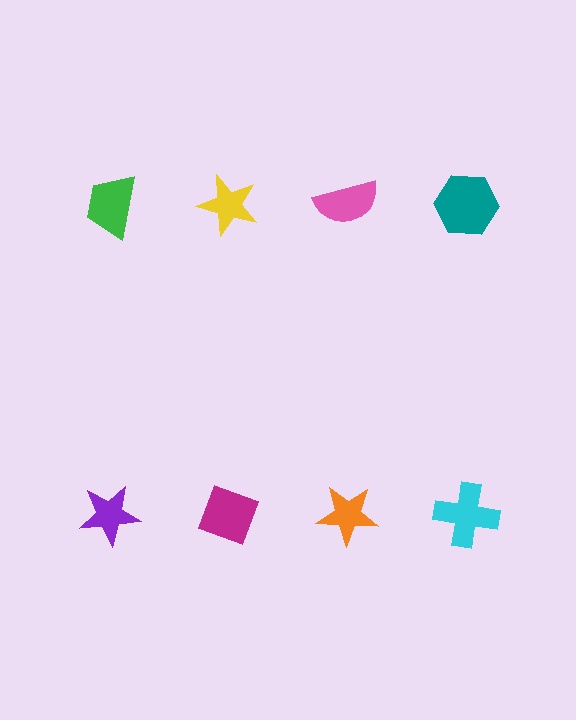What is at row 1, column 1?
A green trapezoid.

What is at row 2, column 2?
A magenta diamond.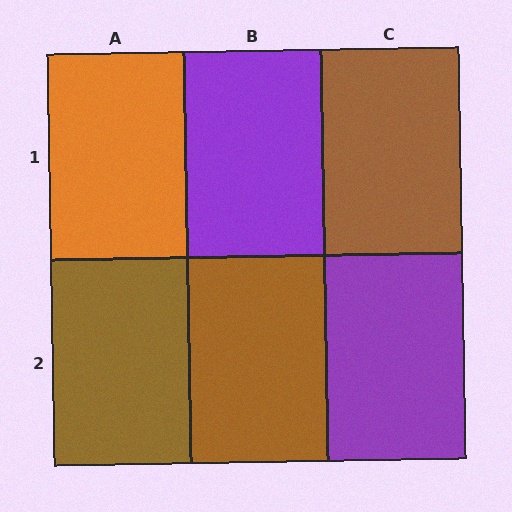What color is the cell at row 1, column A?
Orange.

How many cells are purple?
2 cells are purple.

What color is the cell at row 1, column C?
Brown.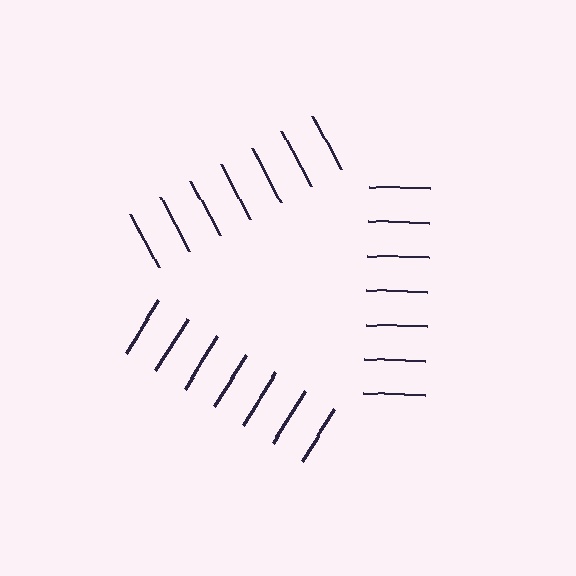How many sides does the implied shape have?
3 sides — the line-ends trace a triangle.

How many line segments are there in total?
21 — 7 along each of the 3 edges.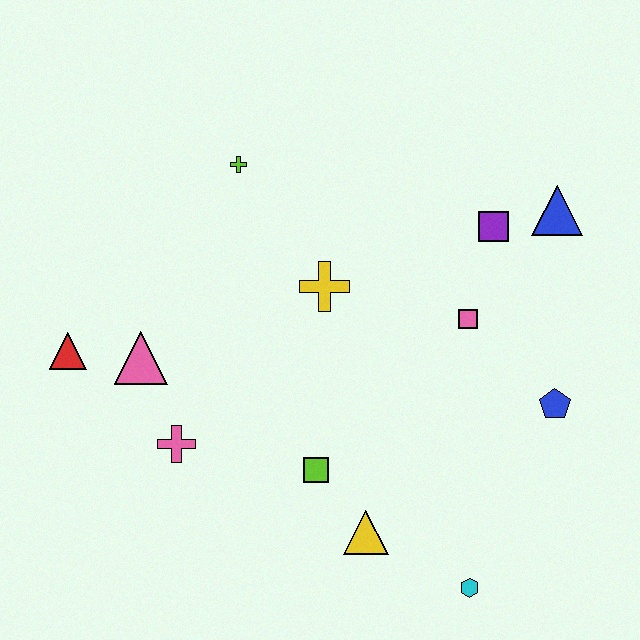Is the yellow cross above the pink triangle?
Yes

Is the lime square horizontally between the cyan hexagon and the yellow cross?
No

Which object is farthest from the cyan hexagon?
The lime cross is farthest from the cyan hexagon.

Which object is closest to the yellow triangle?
The lime square is closest to the yellow triangle.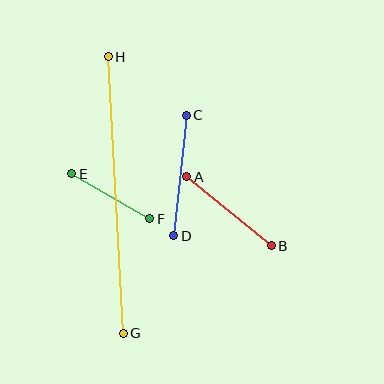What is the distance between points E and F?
The distance is approximately 90 pixels.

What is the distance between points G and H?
The distance is approximately 277 pixels.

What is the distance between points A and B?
The distance is approximately 109 pixels.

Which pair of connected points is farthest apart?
Points G and H are farthest apart.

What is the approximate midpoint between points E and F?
The midpoint is at approximately (111, 196) pixels.